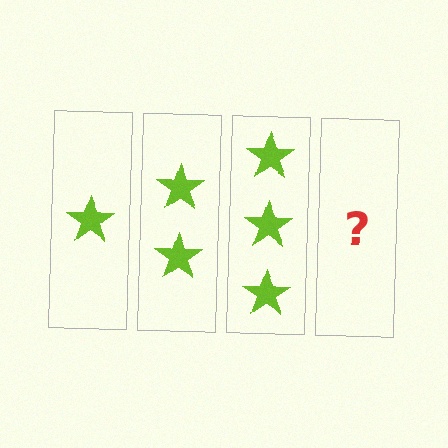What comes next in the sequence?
The next element should be 4 stars.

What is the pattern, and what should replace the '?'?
The pattern is that each step adds one more star. The '?' should be 4 stars.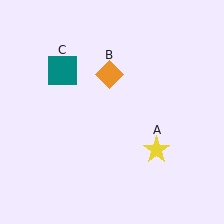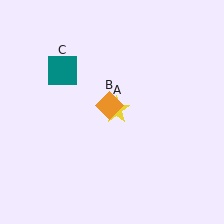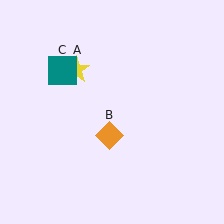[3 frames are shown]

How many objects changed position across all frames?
2 objects changed position: yellow star (object A), orange diamond (object B).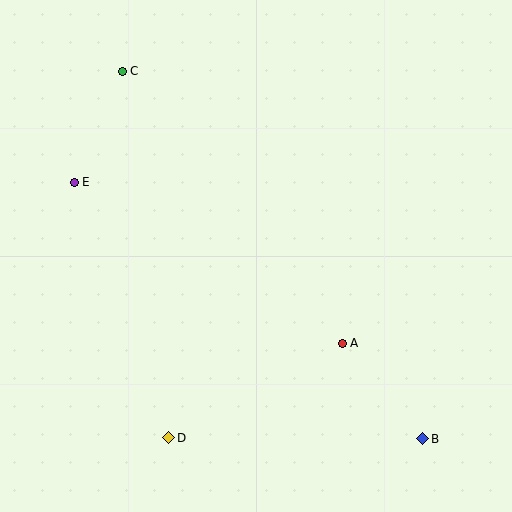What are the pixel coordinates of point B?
Point B is at (423, 439).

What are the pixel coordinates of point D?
Point D is at (169, 438).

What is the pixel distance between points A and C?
The distance between A and C is 350 pixels.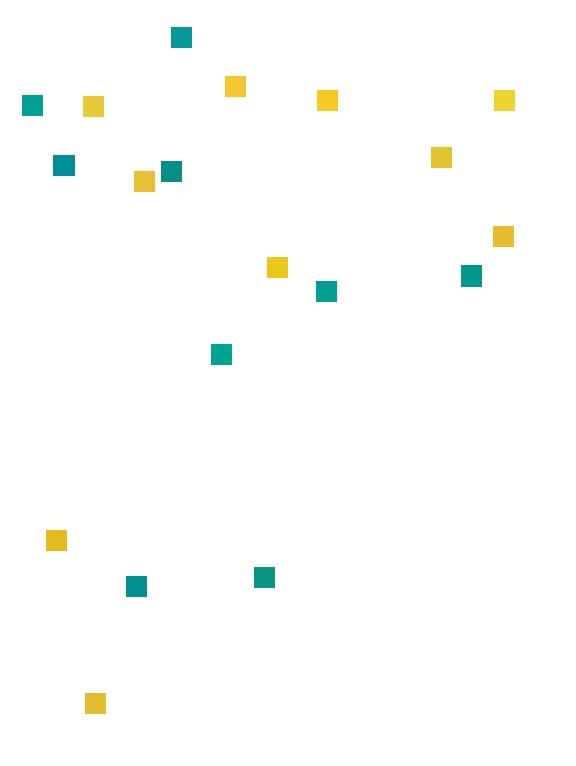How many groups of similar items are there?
There are 2 groups: one group of teal squares (9) and one group of yellow squares (10).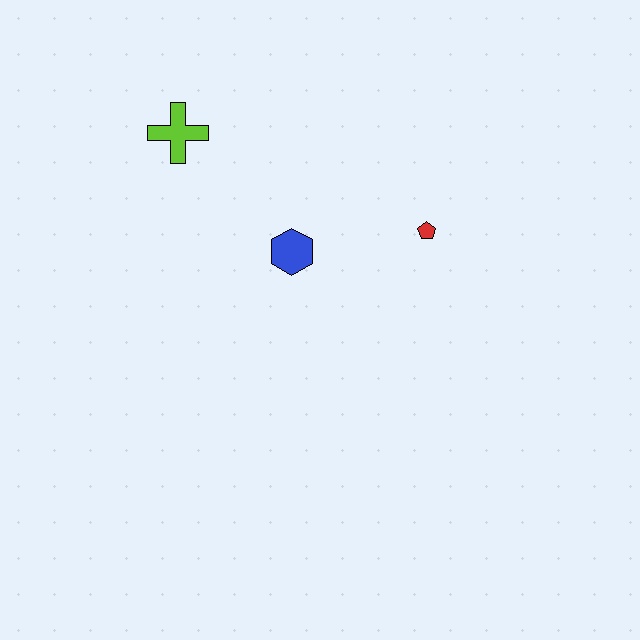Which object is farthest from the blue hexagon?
The lime cross is farthest from the blue hexagon.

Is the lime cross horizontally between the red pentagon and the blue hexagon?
No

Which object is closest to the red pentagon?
The blue hexagon is closest to the red pentagon.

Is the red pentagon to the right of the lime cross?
Yes